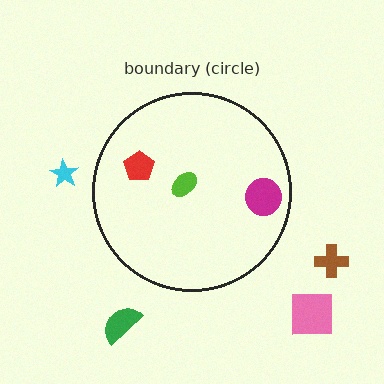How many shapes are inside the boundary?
3 inside, 4 outside.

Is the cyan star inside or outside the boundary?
Outside.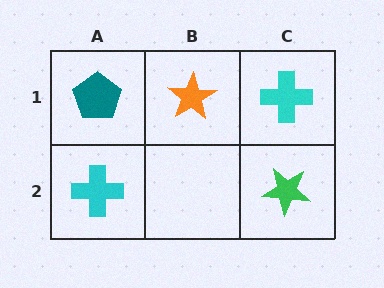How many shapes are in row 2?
2 shapes.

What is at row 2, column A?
A cyan cross.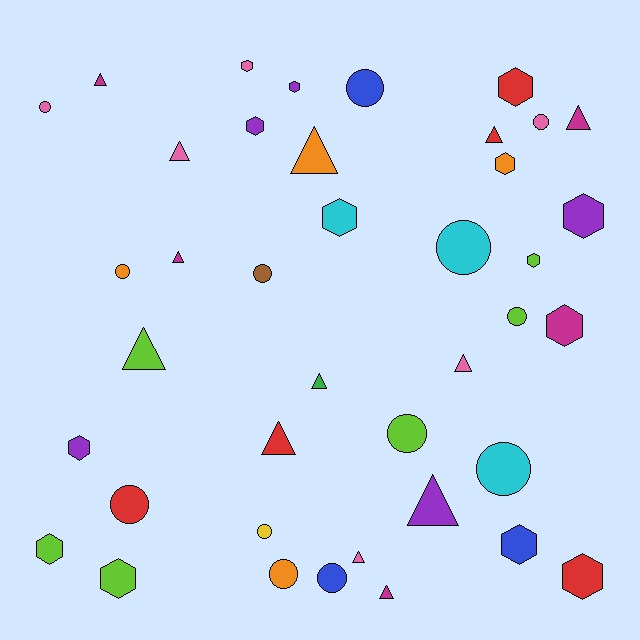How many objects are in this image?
There are 40 objects.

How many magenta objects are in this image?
There are 5 magenta objects.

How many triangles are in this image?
There are 13 triangles.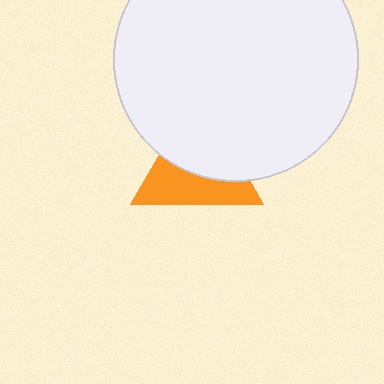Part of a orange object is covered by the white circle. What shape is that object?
It is a triangle.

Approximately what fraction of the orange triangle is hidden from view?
Roughly 52% of the orange triangle is hidden behind the white circle.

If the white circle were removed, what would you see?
You would see the complete orange triangle.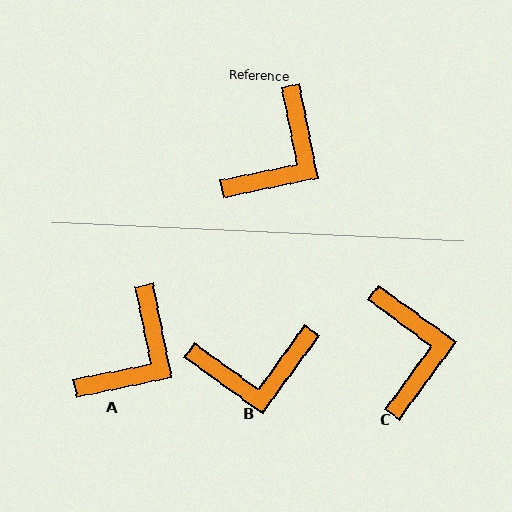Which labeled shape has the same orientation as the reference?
A.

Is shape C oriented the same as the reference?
No, it is off by about 43 degrees.